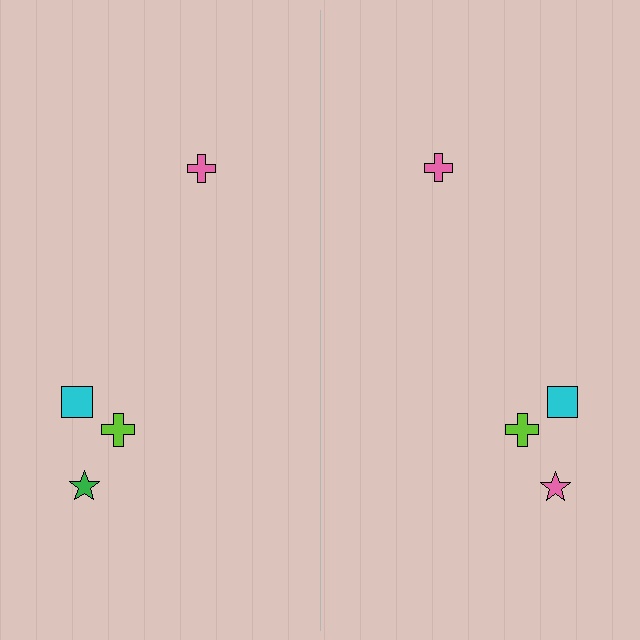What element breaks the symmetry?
The pink star on the right side breaks the symmetry — its mirror counterpart is green.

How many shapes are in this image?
There are 8 shapes in this image.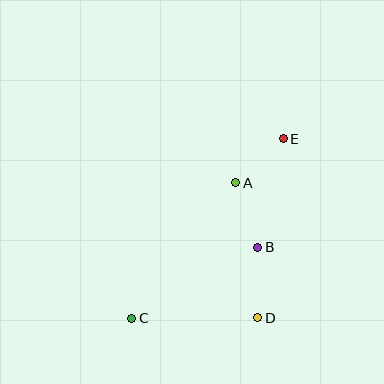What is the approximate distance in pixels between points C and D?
The distance between C and D is approximately 126 pixels.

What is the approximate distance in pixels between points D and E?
The distance between D and E is approximately 181 pixels.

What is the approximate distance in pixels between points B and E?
The distance between B and E is approximately 111 pixels.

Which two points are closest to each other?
Points A and E are closest to each other.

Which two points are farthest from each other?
Points C and E are farthest from each other.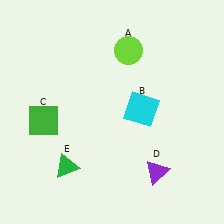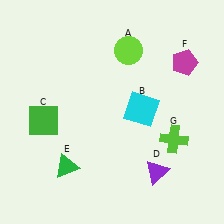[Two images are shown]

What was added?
A magenta pentagon (F), a lime cross (G) were added in Image 2.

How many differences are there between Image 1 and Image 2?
There are 2 differences between the two images.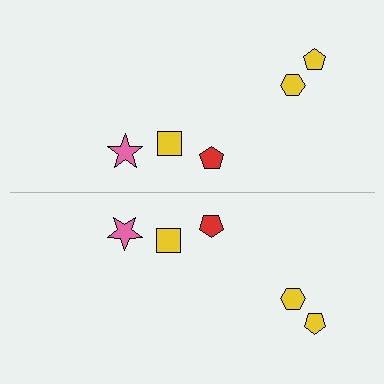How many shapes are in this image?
There are 10 shapes in this image.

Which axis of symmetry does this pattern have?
The pattern has a horizontal axis of symmetry running through the center of the image.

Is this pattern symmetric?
Yes, this pattern has bilateral (reflection) symmetry.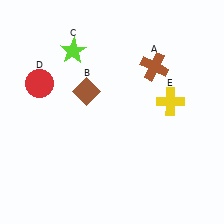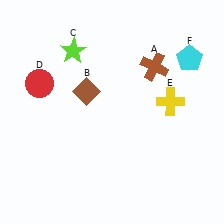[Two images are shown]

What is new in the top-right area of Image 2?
A cyan pentagon (F) was added in the top-right area of Image 2.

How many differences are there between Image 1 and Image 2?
There is 1 difference between the two images.